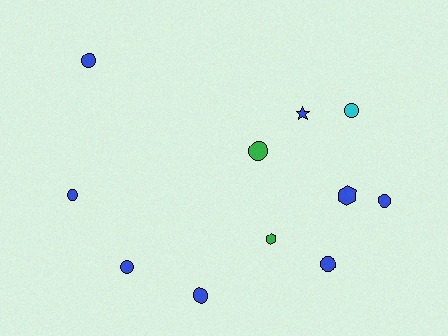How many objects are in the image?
There are 11 objects.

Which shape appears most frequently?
Circle, with 8 objects.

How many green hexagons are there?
There is 1 green hexagon.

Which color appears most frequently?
Blue, with 8 objects.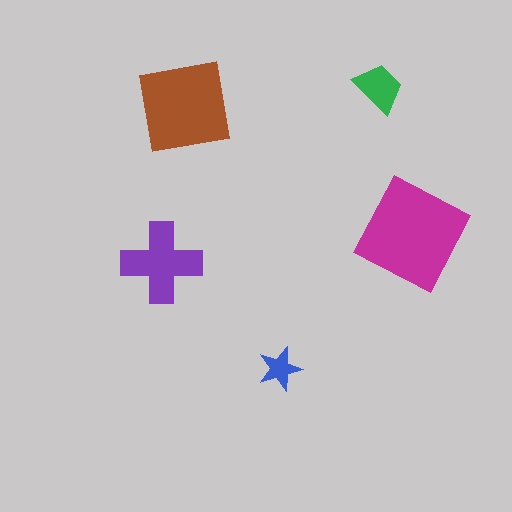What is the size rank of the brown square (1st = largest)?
2nd.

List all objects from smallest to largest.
The blue star, the green trapezoid, the purple cross, the brown square, the magenta square.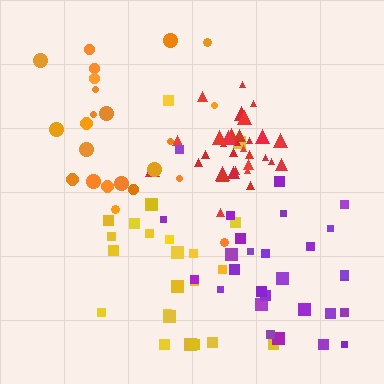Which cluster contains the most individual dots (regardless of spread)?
Red (32).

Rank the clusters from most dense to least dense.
red, orange, purple, yellow.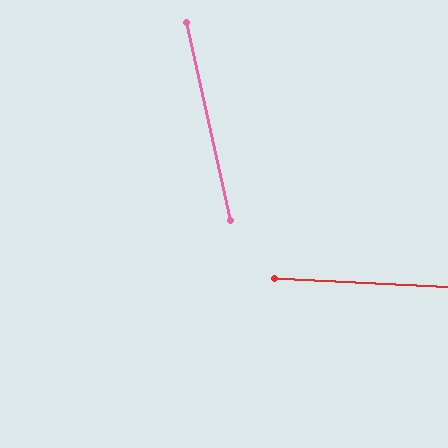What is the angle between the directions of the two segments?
Approximately 75 degrees.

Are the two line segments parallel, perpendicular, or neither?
Neither parallel nor perpendicular — they differ by about 75°.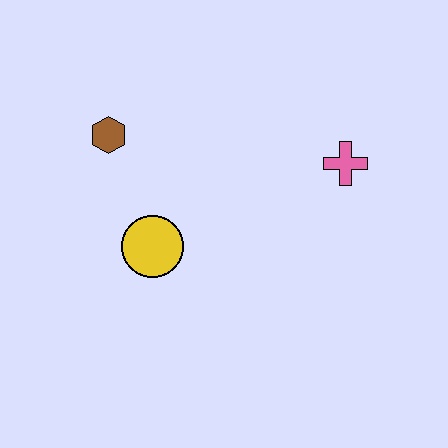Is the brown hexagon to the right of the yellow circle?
No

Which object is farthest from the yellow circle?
The pink cross is farthest from the yellow circle.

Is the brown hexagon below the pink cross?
No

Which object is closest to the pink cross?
The yellow circle is closest to the pink cross.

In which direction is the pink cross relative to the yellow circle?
The pink cross is to the right of the yellow circle.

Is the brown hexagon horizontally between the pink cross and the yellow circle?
No